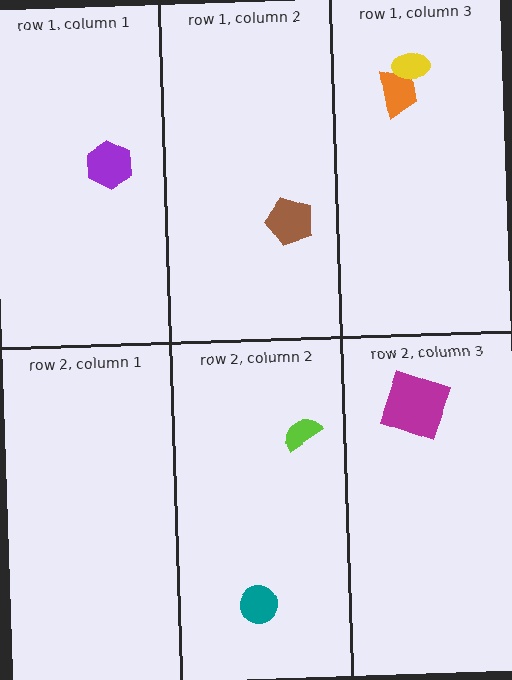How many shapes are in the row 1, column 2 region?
1.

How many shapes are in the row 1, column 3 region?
2.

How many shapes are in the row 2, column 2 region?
2.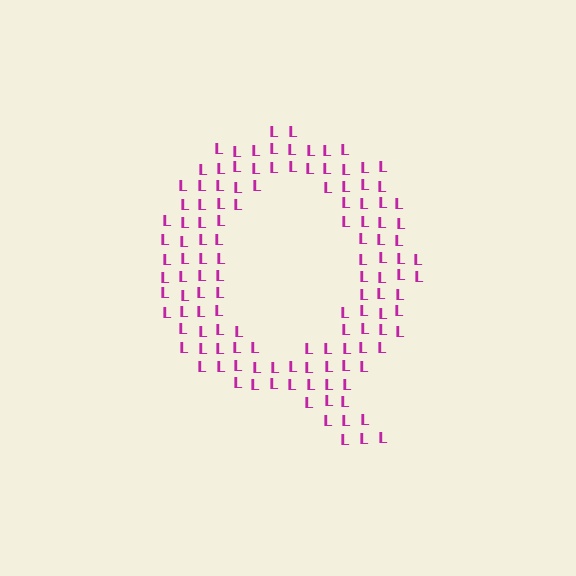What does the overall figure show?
The overall figure shows the letter Q.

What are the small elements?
The small elements are letter L's.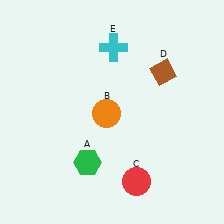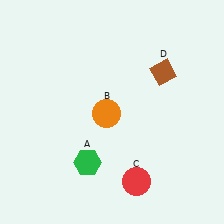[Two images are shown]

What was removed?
The cyan cross (E) was removed in Image 2.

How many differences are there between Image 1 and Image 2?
There is 1 difference between the two images.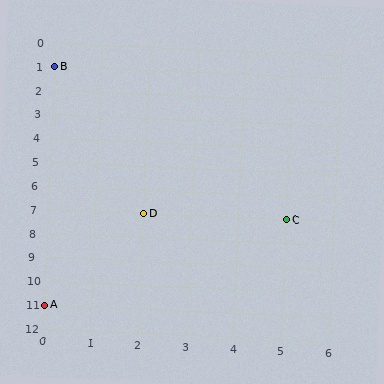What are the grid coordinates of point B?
Point B is at grid coordinates (0, 1).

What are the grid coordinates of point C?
Point C is at grid coordinates (5, 7).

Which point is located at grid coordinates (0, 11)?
Point A is at (0, 11).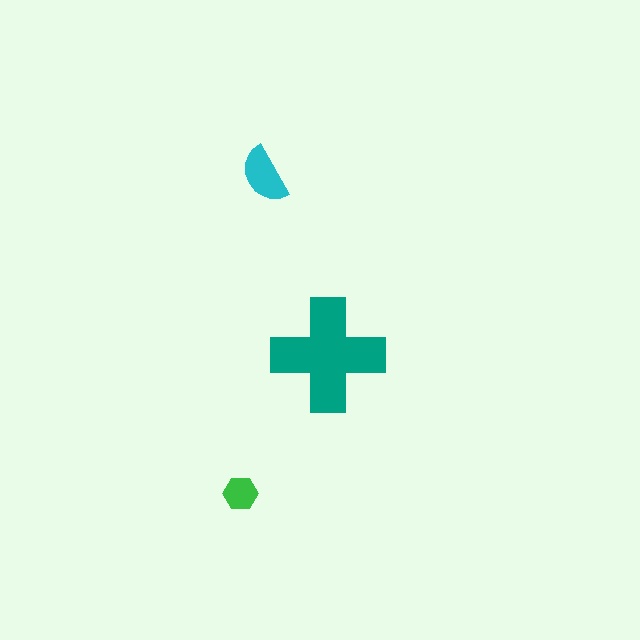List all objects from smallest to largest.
The green hexagon, the cyan semicircle, the teal cross.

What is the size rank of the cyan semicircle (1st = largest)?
2nd.